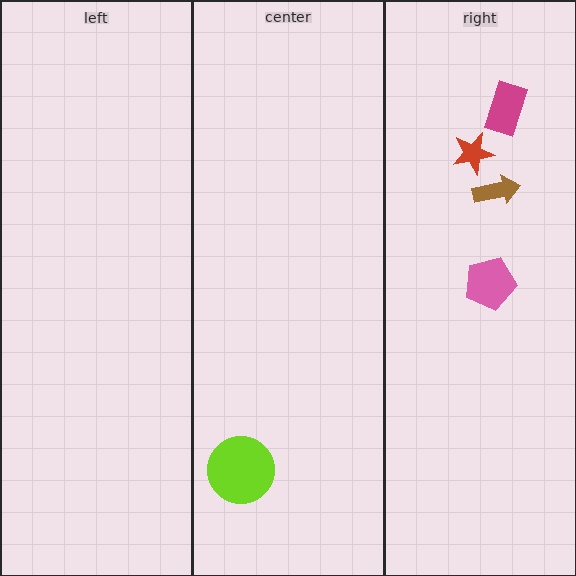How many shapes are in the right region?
4.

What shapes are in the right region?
The magenta rectangle, the brown arrow, the red star, the pink pentagon.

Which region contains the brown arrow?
The right region.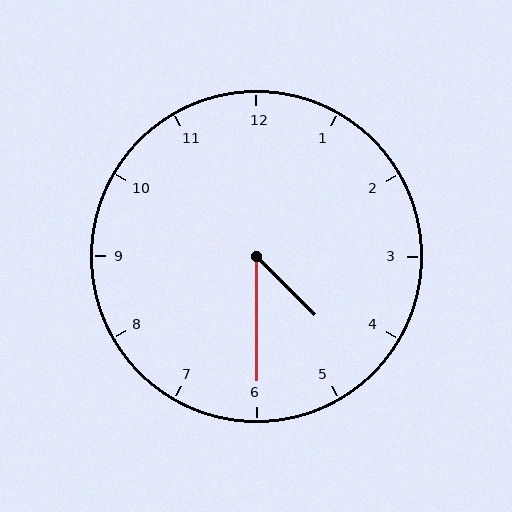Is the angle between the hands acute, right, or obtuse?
It is acute.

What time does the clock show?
4:30.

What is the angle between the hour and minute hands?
Approximately 45 degrees.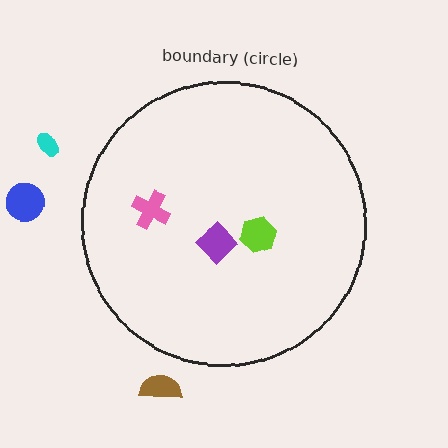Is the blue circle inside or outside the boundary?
Outside.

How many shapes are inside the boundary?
3 inside, 3 outside.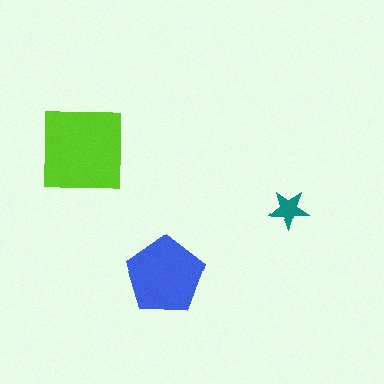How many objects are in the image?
There are 3 objects in the image.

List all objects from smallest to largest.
The teal star, the blue pentagon, the lime square.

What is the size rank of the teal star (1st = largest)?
3rd.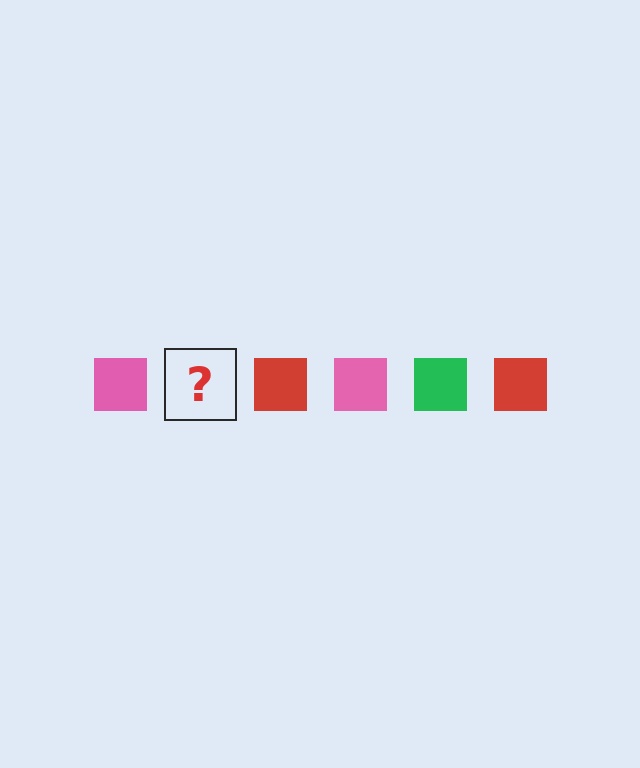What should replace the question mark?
The question mark should be replaced with a green square.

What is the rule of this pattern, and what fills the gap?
The rule is that the pattern cycles through pink, green, red squares. The gap should be filled with a green square.